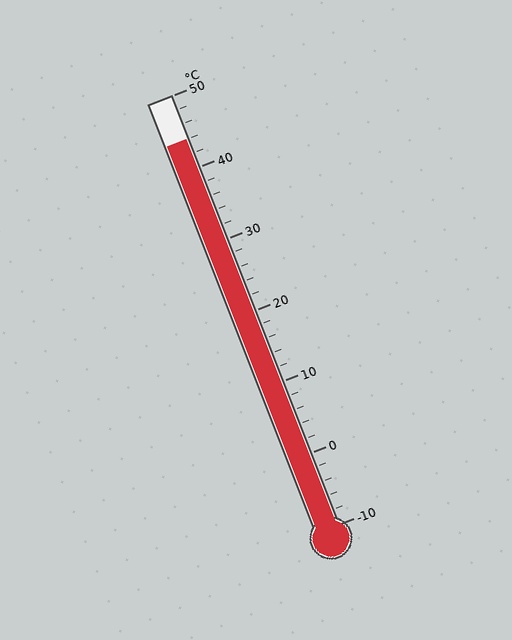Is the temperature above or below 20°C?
The temperature is above 20°C.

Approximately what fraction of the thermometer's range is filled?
The thermometer is filled to approximately 90% of its range.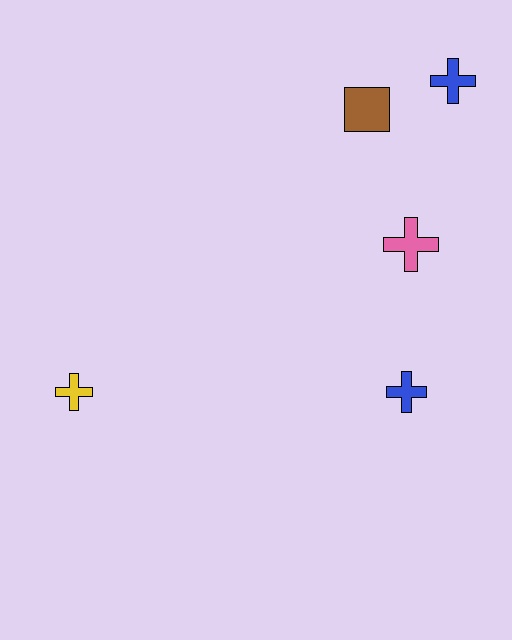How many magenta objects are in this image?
There are no magenta objects.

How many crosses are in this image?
There are 4 crosses.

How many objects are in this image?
There are 5 objects.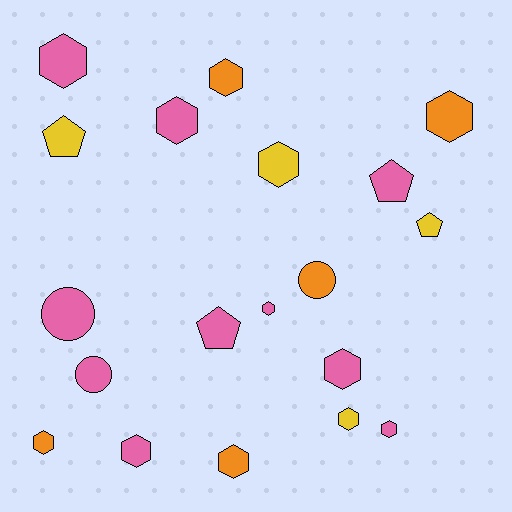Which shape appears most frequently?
Hexagon, with 12 objects.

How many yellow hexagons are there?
There are 2 yellow hexagons.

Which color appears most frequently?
Pink, with 10 objects.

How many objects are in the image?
There are 19 objects.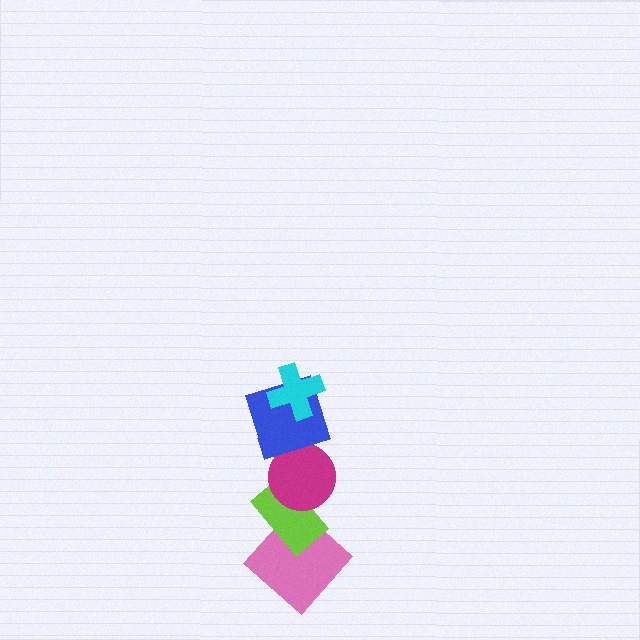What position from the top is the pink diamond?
The pink diamond is 5th from the top.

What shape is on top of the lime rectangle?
The magenta circle is on top of the lime rectangle.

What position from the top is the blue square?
The blue square is 2nd from the top.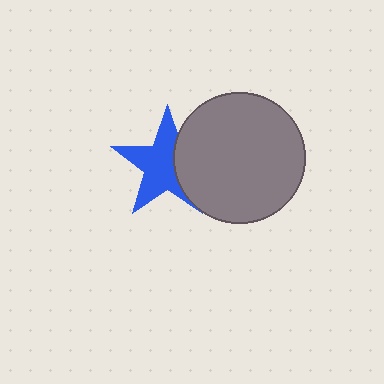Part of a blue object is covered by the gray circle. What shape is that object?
It is a star.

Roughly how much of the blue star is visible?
Most of it is visible (roughly 67%).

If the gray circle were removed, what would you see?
You would see the complete blue star.